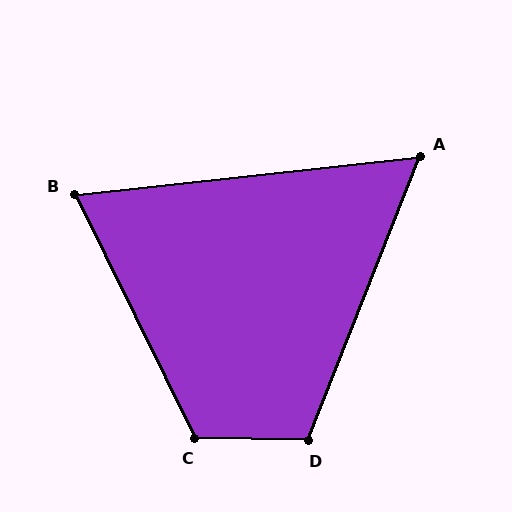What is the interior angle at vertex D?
Approximately 110 degrees (obtuse).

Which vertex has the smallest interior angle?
A, at approximately 62 degrees.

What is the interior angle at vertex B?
Approximately 70 degrees (acute).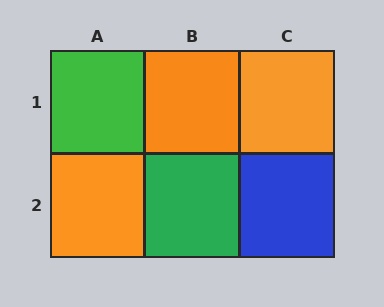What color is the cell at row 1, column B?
Orange.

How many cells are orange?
3 cells are orange.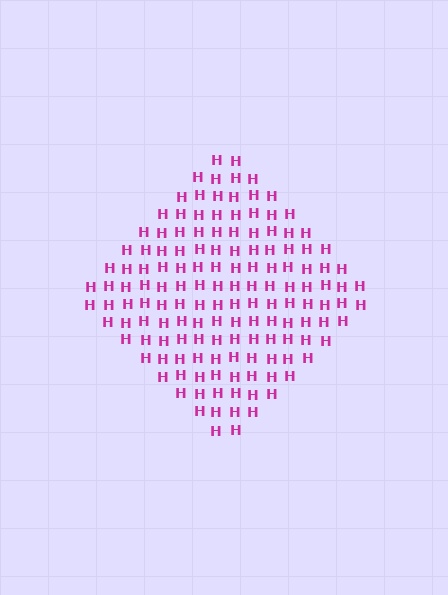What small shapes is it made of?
It is made of small letter H's.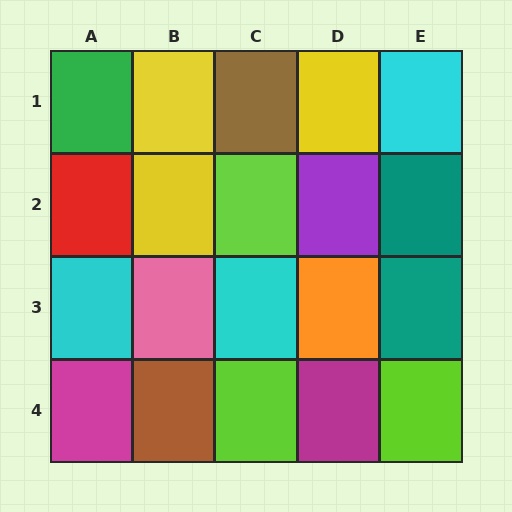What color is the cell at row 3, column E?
Teal.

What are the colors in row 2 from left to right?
Red, yellow, lime, purple, teal.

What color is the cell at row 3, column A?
Cyan.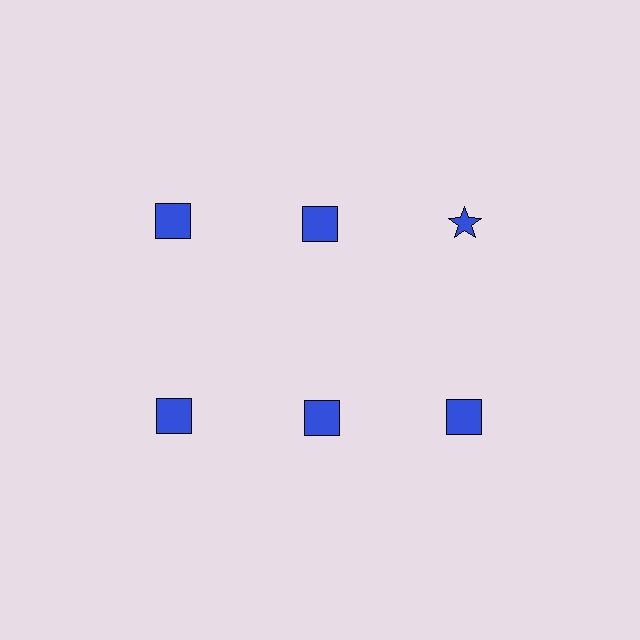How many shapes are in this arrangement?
There are 6 shapes arranged in a grid pattern.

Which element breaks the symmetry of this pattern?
The blue star in the top row, center column breaks the symmetry. All other shapes are blue squares.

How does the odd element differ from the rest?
It has a different shape: star instead of square.